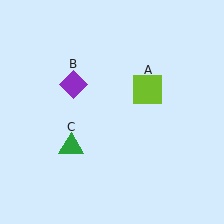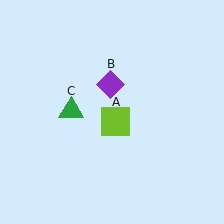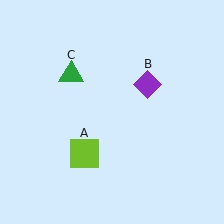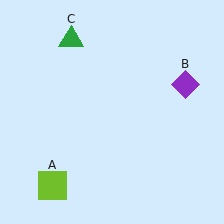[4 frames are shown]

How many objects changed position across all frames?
3 objects changed position: lime square (object A), purple diamond (object B), green triangle (object C).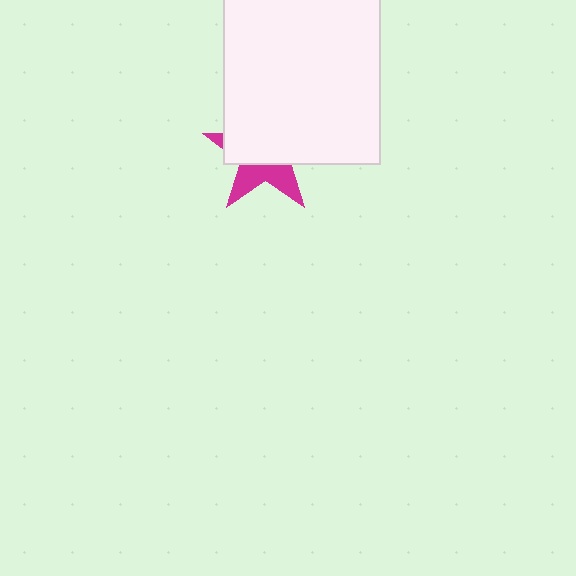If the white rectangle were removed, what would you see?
You would see the complete magenta star.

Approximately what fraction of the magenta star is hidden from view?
Roughly 63% of the magenta star is hidden behind the white rectangle.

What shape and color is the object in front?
The object in front is a white rectangle.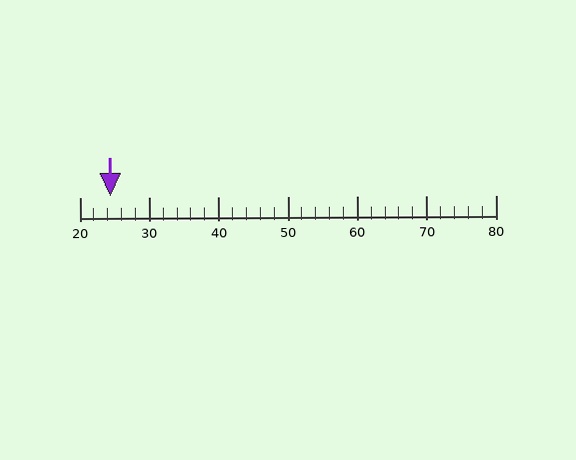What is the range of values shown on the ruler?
The ruler shows values from 20 to 80.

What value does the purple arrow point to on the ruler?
The purple arrow points to approximately 24.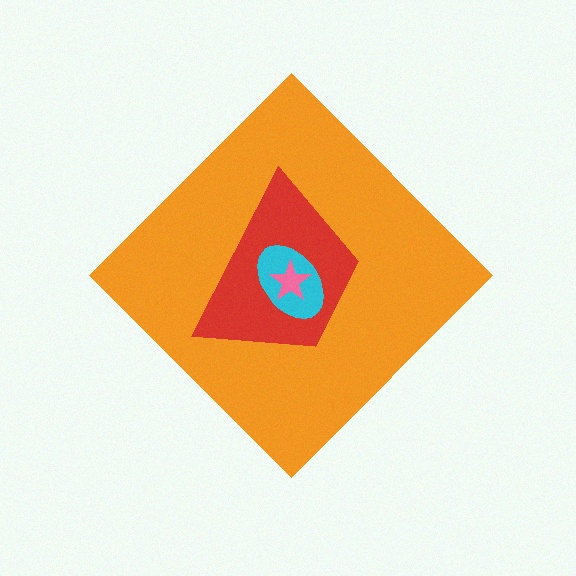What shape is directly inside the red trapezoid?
The cyan ellipse.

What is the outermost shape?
The orange diamond.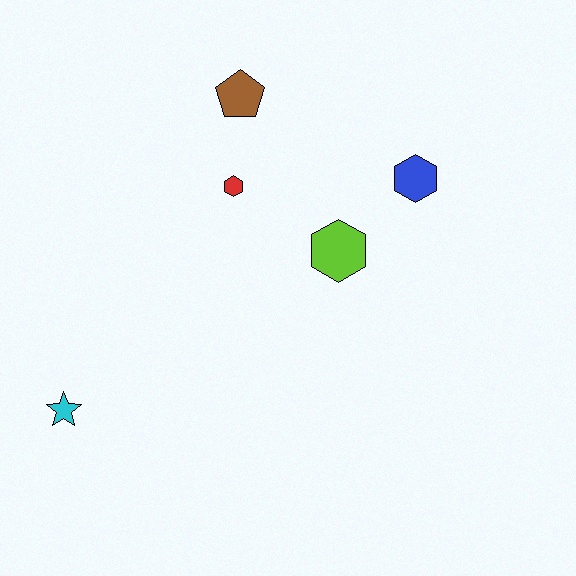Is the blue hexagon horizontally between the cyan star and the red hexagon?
No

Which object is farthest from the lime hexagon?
The cyan star is farthest from the lime hexagon.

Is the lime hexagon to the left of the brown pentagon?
No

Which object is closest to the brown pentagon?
The red hexagon is closest to the brown pentagon.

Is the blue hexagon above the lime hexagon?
Yes